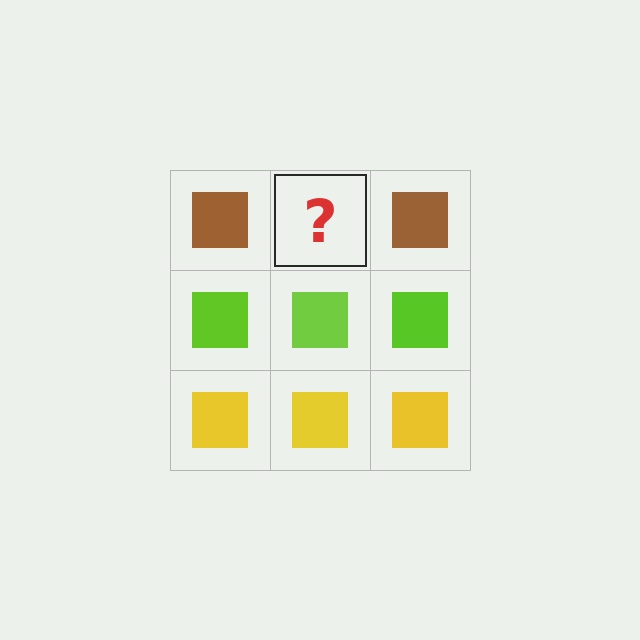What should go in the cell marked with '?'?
The missing cell should contain a brown square.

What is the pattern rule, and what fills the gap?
The rule is that each row has a consistent color. The gap should be filled with a brown square.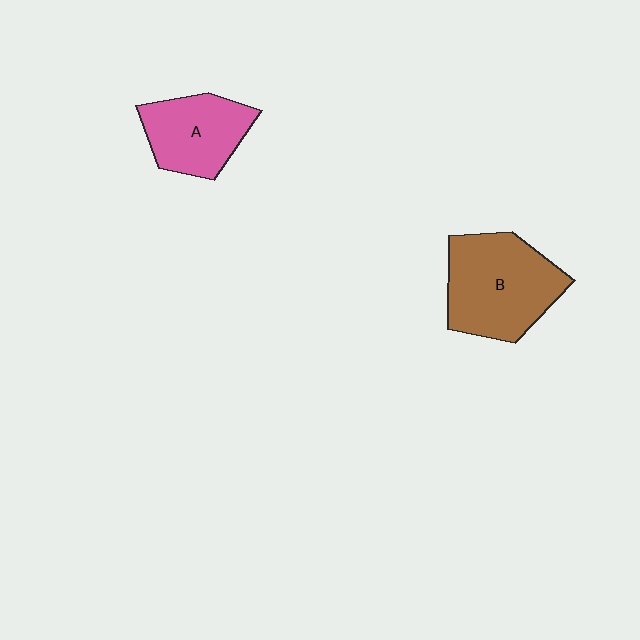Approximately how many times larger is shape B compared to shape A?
Approximately 1.4 times.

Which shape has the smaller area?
Shape A (pink).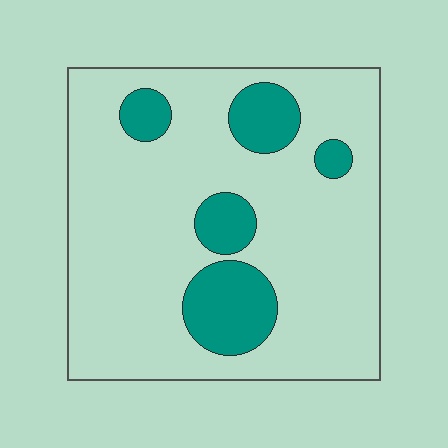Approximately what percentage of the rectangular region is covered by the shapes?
Approximately 20%.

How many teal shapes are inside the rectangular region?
5.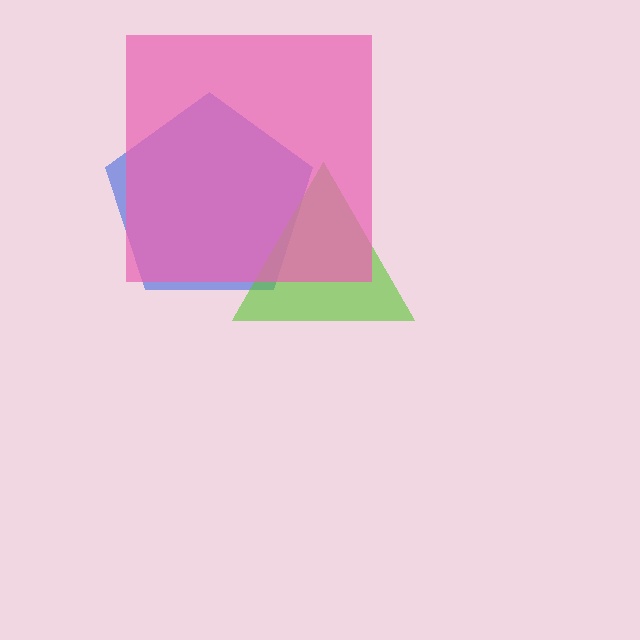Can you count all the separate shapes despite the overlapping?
Yes, there are 3 separate shapes.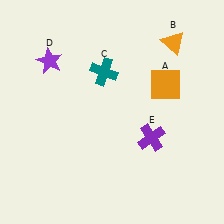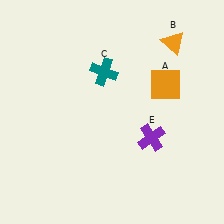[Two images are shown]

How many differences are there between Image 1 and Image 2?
There is 1 difference between the two images.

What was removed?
The purple star (D) was removed in Image 2.